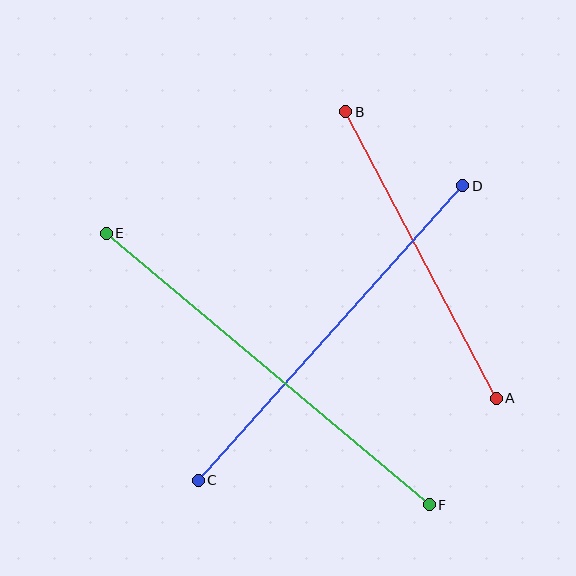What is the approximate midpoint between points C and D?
The midpoint is at approximately (331, 333) pixels.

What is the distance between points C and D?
The distance is approximately 396 pixels.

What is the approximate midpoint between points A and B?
The midpoint is at approximately (421, 255) pixels.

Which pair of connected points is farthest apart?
Points E and F are farthest apart.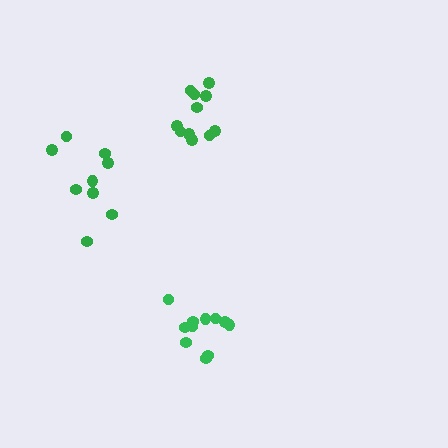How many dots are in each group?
Group 1: 11 dots, Group 2: 11 dots, Group 3: 9 dots (31 total).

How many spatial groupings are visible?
There are 3 spatial groupings.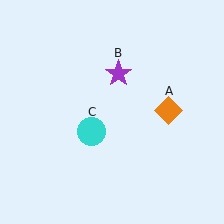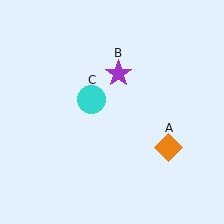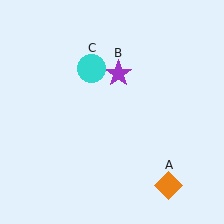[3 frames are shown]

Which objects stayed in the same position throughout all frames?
Purple star (object B) remained stationary.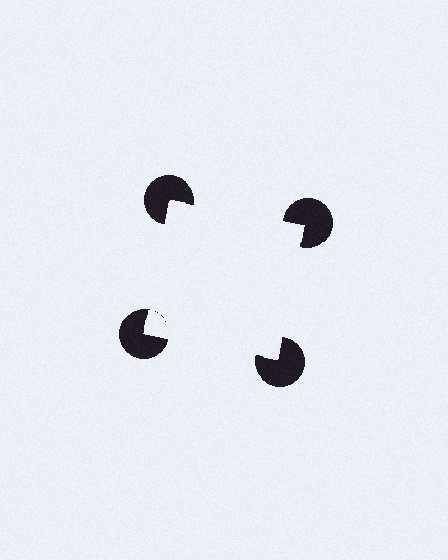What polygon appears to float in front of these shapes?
An illusory square — its edges are inferred from the aligned wedge cuts in the pac-man discs, not physically drawn.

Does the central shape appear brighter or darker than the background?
It typically appears slightly brighter than the background, even though no actual brightness change is drawn.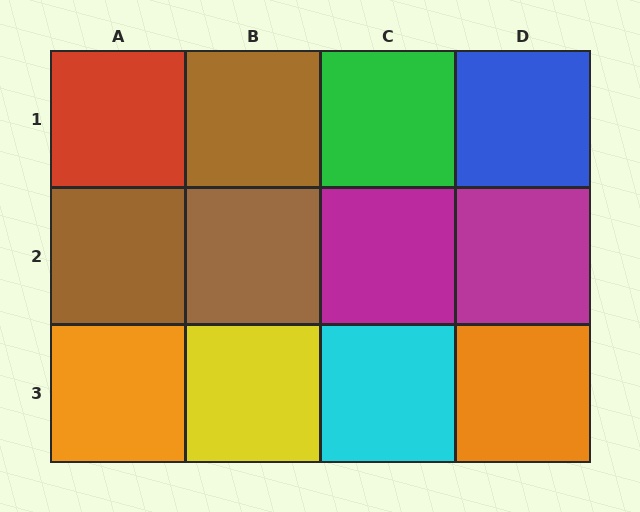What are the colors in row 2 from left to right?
Brown, brown, magenta, magenta.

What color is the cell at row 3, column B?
Yellow.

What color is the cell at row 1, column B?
Brown.